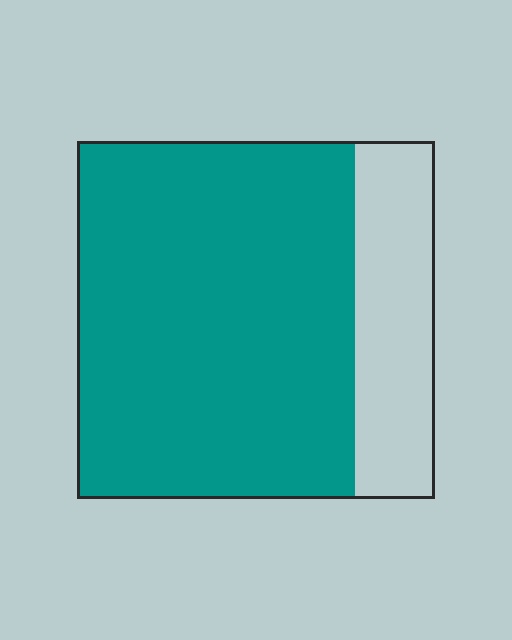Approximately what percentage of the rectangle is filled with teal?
Approximately 80%.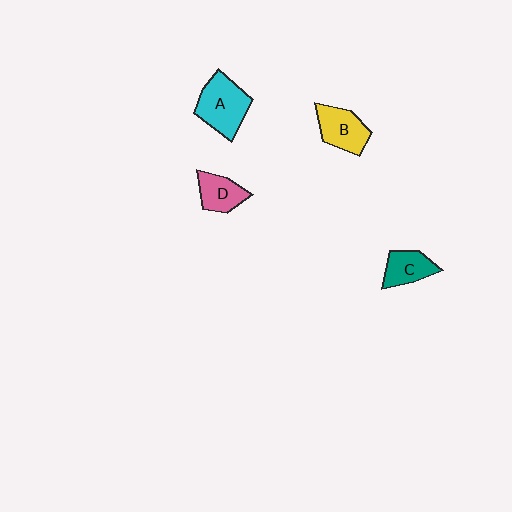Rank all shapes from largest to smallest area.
From largest to smallest: A (cyan), B (yellow), D (pink), C (teal).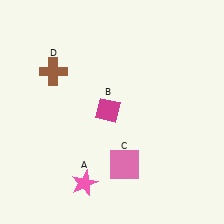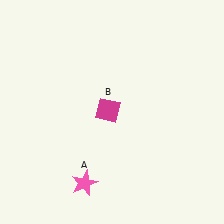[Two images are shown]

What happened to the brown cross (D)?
The brown cross (D) was removed in Image 2. It was in the top-left area of Image 1.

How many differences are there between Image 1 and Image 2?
There are 2 differences between the two images.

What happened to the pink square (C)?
The pink square (C) was removed in Image 2. It was in the bottom-right area of Image 1.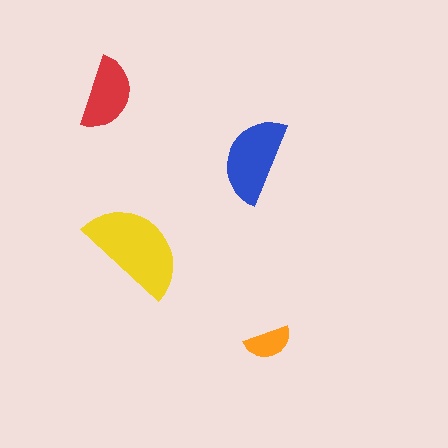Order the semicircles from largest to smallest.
the yellow one, the blue one, the red one, the orange one.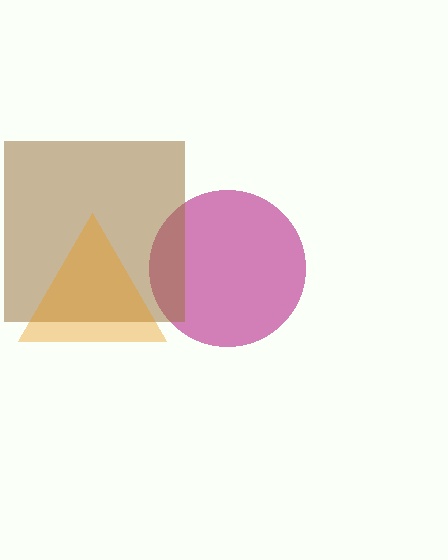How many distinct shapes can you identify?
There are 3 distinct shapes: a magenta circle, a brown square, an orange triangle.